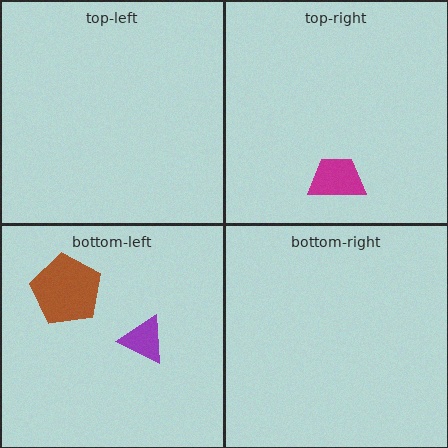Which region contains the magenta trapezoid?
The top-right region.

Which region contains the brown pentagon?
The bottom-left region.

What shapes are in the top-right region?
The magenta trapezoid.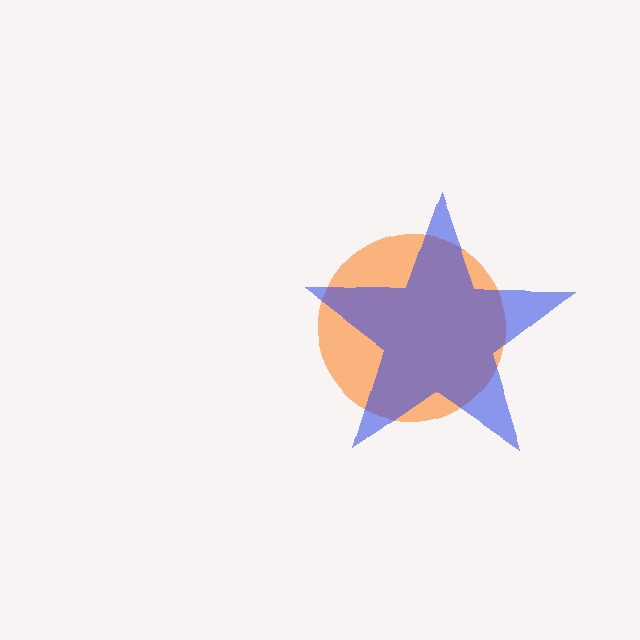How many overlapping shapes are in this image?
There are 2 overlapping shapes in the image.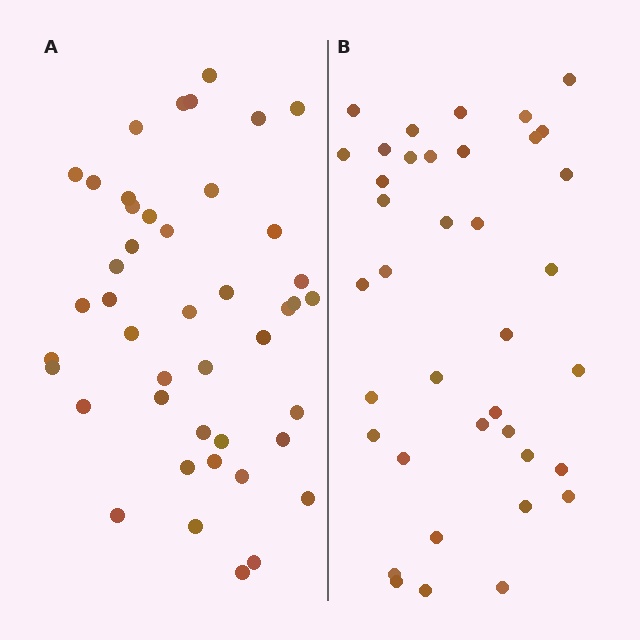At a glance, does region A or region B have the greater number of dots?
Region A (the left region) has more dots.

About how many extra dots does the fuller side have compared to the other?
Region A has about 6 more dots than region B.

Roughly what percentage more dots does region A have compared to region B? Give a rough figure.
About 15% more.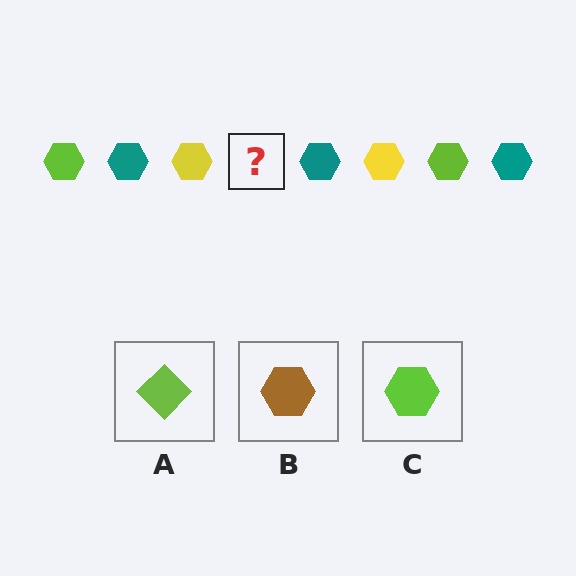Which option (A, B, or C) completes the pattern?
C.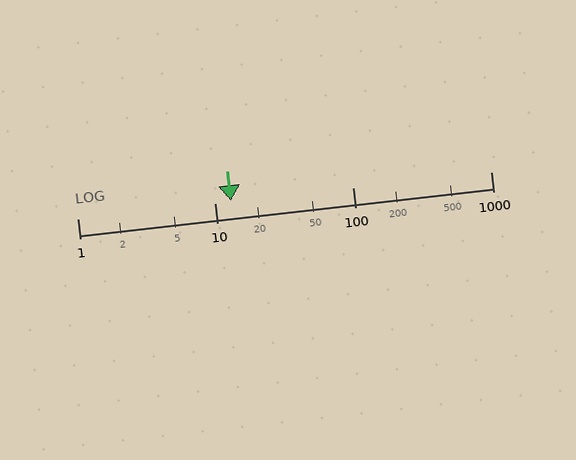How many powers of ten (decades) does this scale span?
The scale spans 3 decades, from 1 to 1000.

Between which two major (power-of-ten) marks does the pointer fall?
The pointer is between 10 and 100.